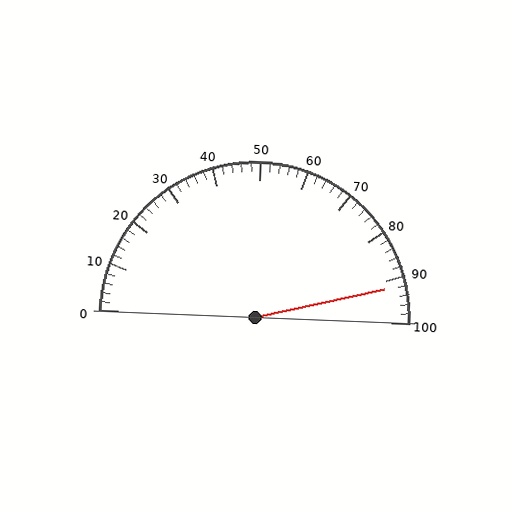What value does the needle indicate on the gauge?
The needle indicates approximately 92.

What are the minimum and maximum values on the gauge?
The gauge ranges from 0 to 100.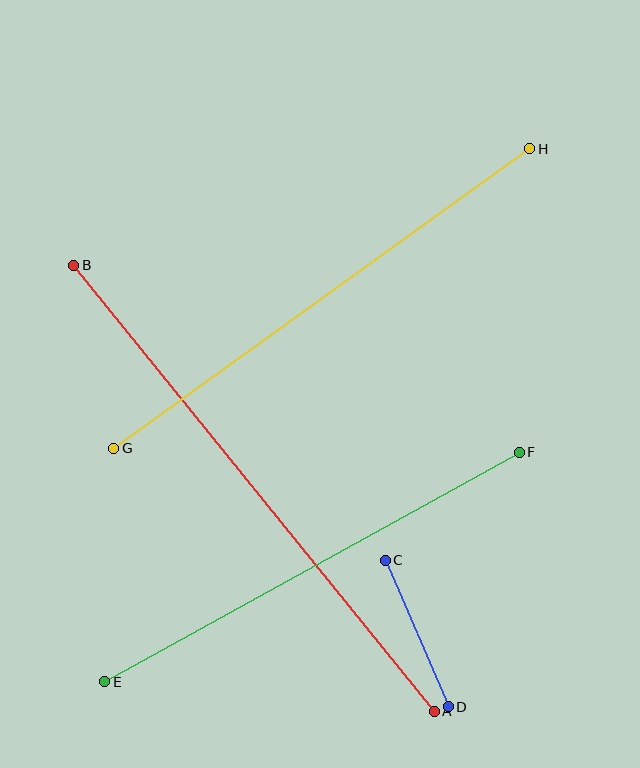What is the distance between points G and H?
The distance is approximately 513 pixels.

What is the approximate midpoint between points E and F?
The midpoint is at approximately (312, 567) pixels.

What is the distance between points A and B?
The distance is approximately 574 pixels.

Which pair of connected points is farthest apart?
Points A and B are farthest apart.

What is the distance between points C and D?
The distance is approximately 159 pixels.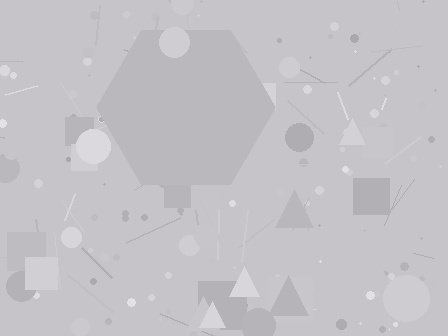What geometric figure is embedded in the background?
A hexagon is embedded in the background.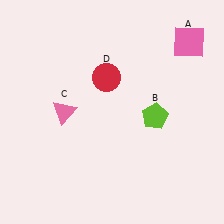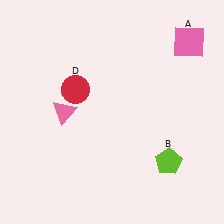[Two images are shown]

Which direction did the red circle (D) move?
The red circle (D) moved left.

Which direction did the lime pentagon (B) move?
The lime pentagon (B) moved down.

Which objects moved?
The objects that moved are: the lime pentagon (B), the red circle (D).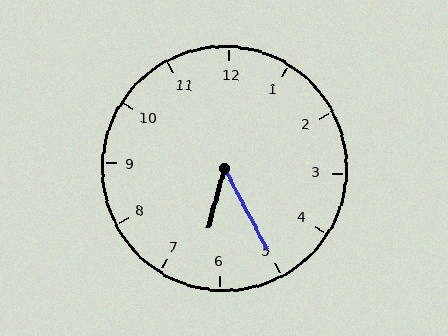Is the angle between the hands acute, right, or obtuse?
It is acute.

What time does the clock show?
6:25.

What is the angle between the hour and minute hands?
Approximately 42 degrees.